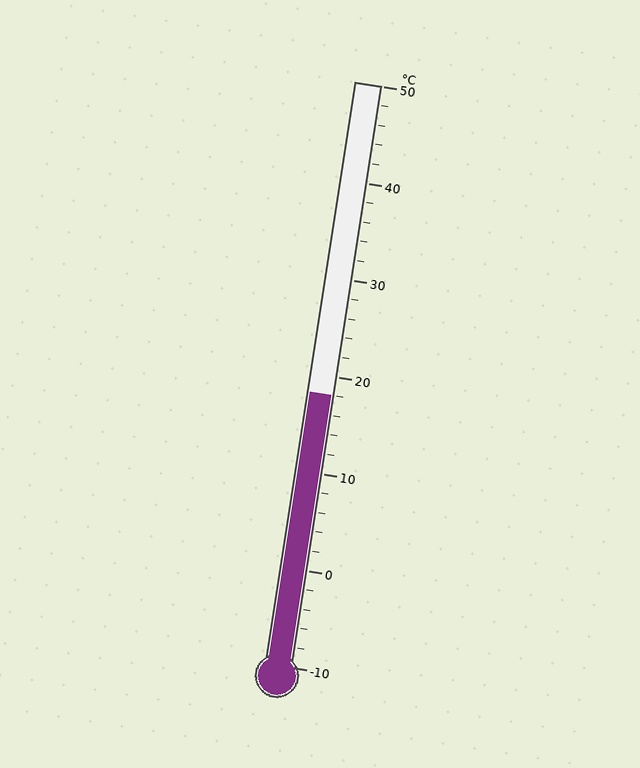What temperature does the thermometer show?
The thermometer shows approximately 18°C.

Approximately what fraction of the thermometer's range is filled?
The thermometer is filled to approximately 45% of its range.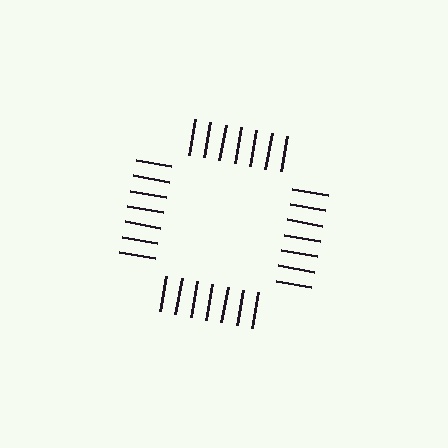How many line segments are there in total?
28 — 7 along each of the 4 edges.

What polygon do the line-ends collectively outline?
An illusory square — the line segments terminate on its edges but no continuous stroke is drawn.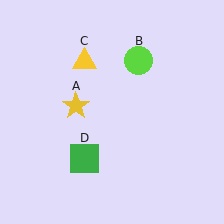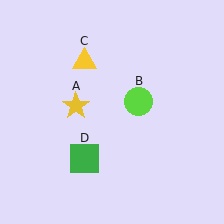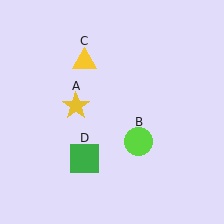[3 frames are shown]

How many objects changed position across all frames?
1 object changed position: lime circle (object B).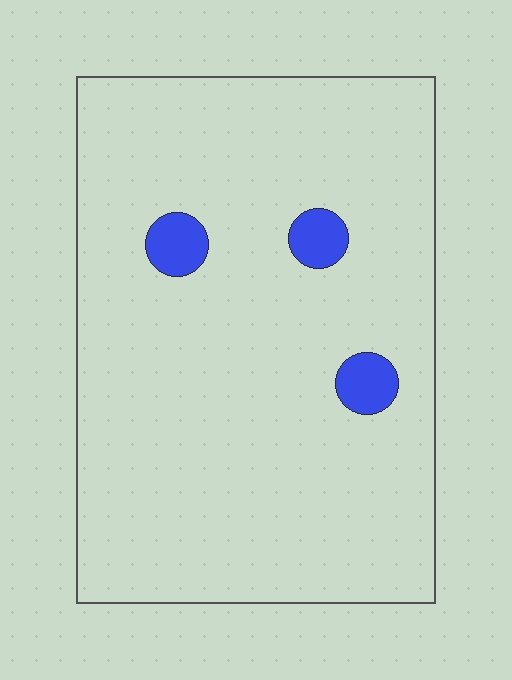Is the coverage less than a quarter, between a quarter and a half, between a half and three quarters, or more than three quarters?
Less than a quarter.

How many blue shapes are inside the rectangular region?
3.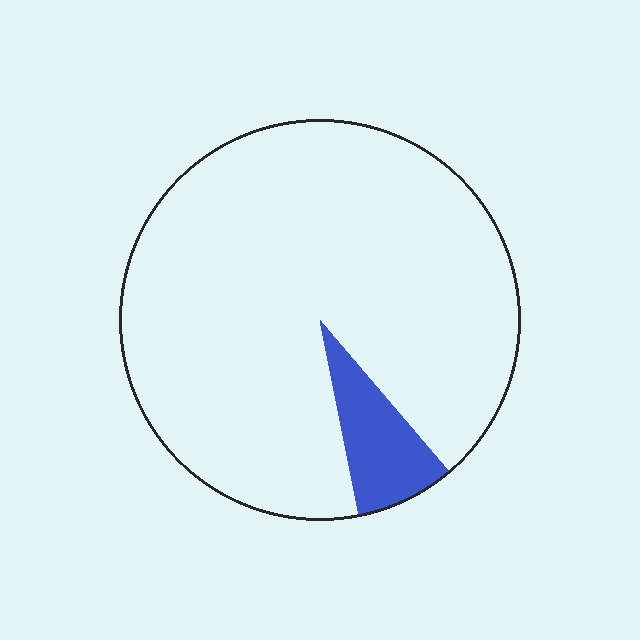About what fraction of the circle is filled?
About one tenth (1/10).